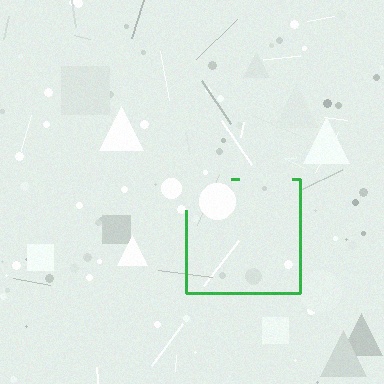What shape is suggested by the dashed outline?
The dashed outline suggests a square.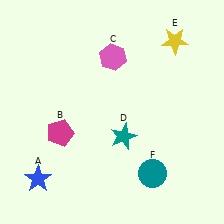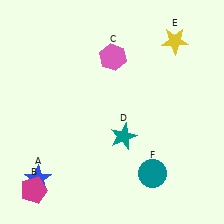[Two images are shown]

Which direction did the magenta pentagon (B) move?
The magenta pentagon (B) moved down.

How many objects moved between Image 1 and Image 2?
1 object moved between the two images.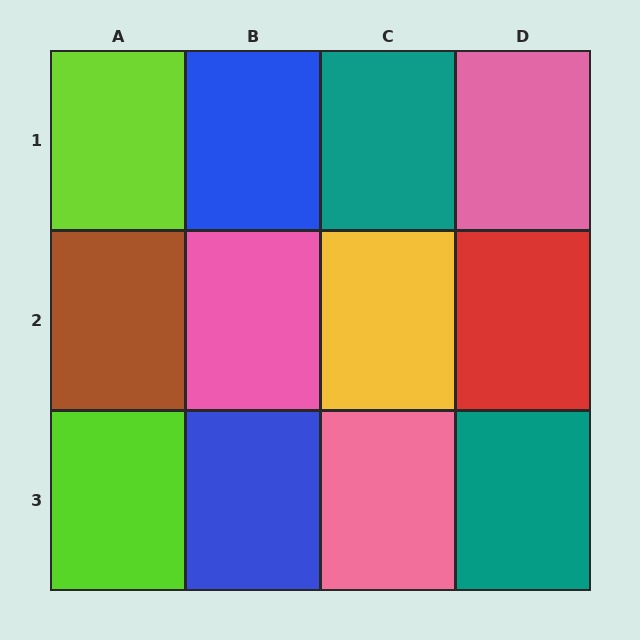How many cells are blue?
2 cells are blue.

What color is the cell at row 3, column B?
Blue.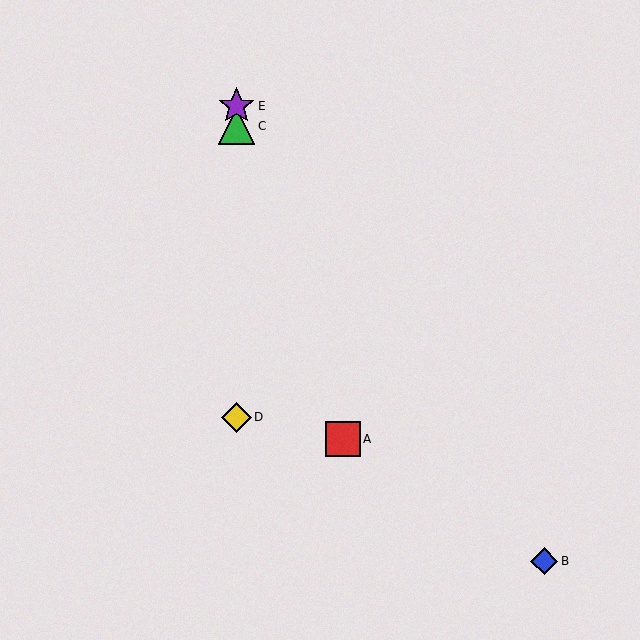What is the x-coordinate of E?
Object E is at x≈236.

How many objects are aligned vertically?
3 objects (C, D, E) are aligned vertically.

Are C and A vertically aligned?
No, C is at x≈236 and A is at x≈343.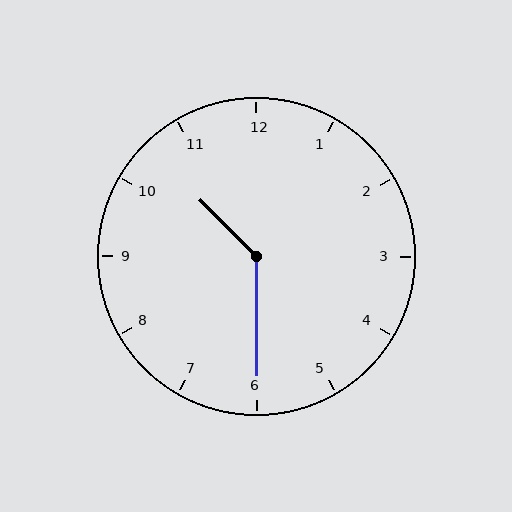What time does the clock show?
10:30.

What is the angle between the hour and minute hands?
Approximately 135 degrees.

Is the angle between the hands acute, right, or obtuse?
It is obtuse.